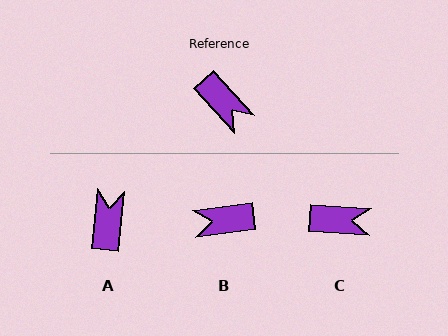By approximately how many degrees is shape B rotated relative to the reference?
Approximately 125 degrees clockwise.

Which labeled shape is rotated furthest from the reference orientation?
A, about 133 degrees away.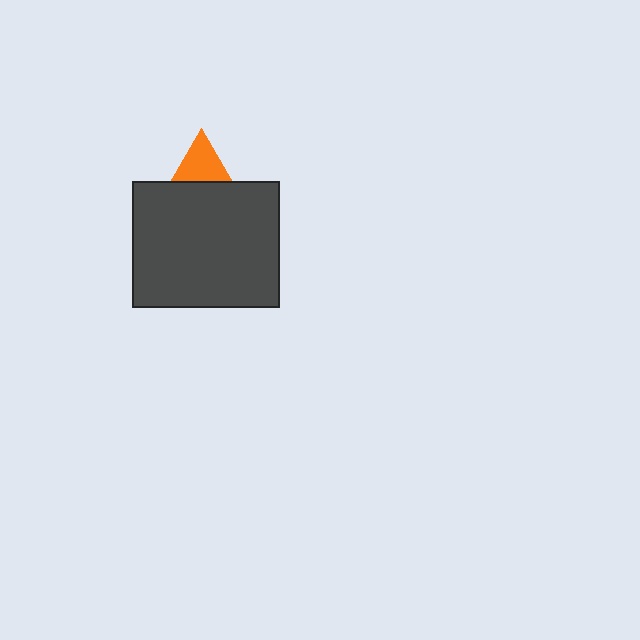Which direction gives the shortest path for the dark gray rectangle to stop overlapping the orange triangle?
Moving down gives the shortest separation.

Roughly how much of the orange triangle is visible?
About half of it is visible (roughly 48%).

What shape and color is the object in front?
The object in front is a dark gray rectangle.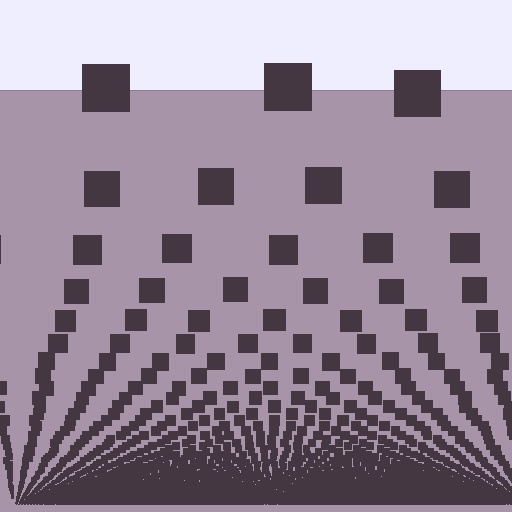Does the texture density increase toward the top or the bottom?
Density increases toward the bottom.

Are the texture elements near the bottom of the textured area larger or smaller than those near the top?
Smaller. The gradient is inverted — elements near the bottom are smaller and denser.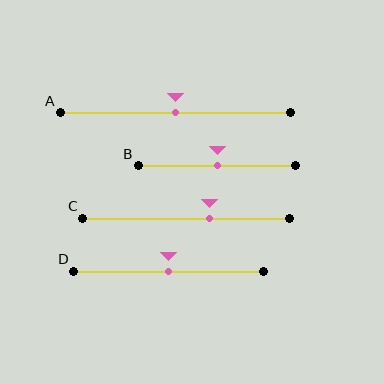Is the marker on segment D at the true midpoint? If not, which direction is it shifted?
Yes, the marker on segment D is at the true midpoint.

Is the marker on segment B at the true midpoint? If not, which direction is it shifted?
Yes, the marker on segment B is at the true midpoint.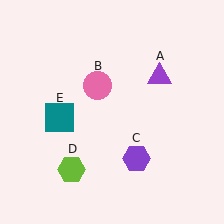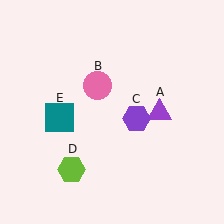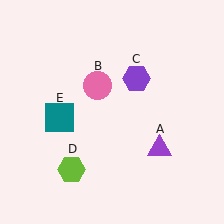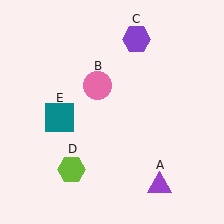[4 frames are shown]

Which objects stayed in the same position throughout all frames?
Pink circle (object B) and lime hexagon (object D) and teal square (object E) remained stationary.